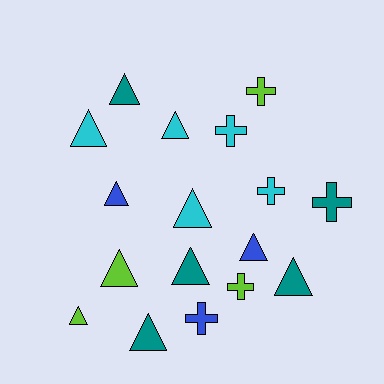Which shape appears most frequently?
Triangle, with 11 objects.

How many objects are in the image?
There are 17 objects.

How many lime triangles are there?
There are 2 lime triangles.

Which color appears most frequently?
Teal, with 5 objects.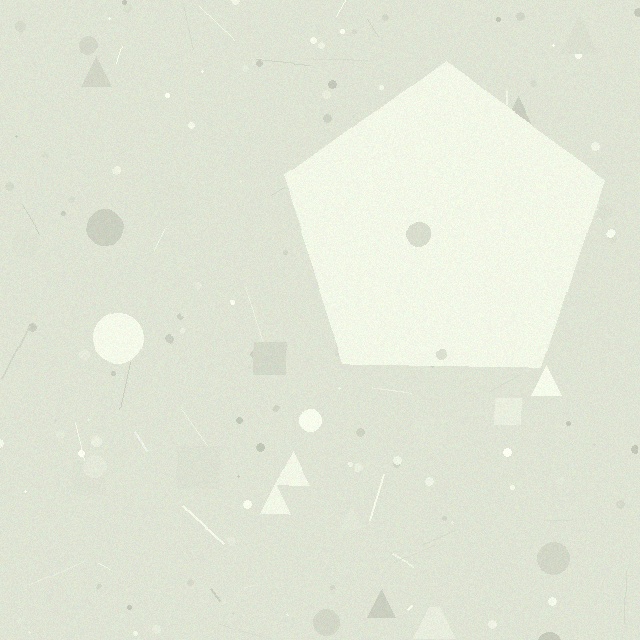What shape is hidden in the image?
A pentagon is hidden in the image.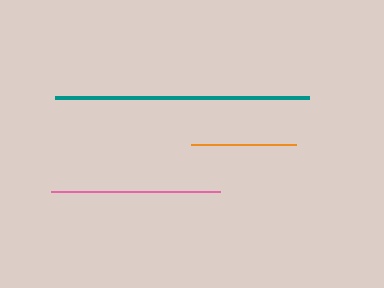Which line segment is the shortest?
The orange line is the shortest at approximately 105 pixels.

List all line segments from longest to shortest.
From longest to shortest: teal, pink, orange.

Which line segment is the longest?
The teal line is the longest at approximately 254 pixels.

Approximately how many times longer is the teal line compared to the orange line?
The teal line is approximately 2.4 times the length of the orange line.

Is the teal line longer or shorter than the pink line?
The teal line is longer than the pink line.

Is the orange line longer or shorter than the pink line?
The pink line is longer than the orange line.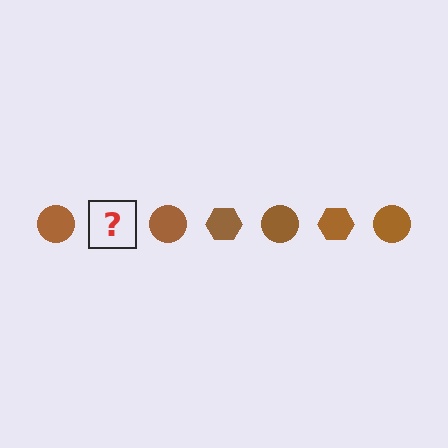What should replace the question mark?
The question mark should be replaced with a brown hexagon.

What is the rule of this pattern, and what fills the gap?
The rule is that the pattern cycles through circle, hexagon shapes in brown. The gap should be filled with a brown hexagon.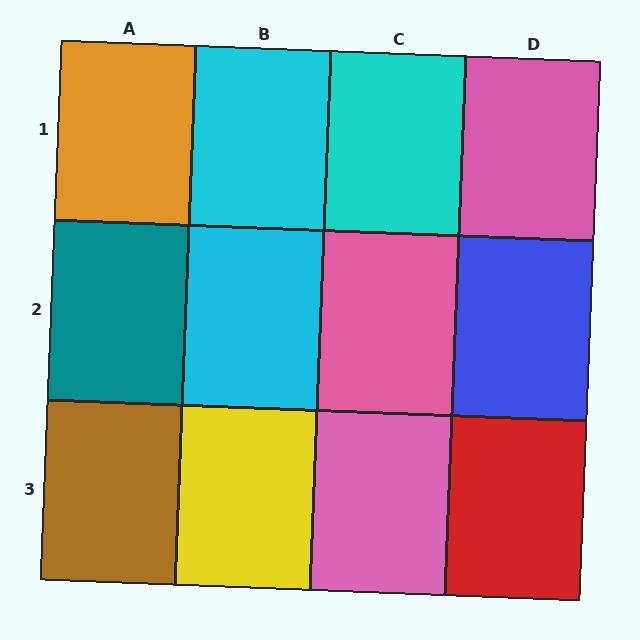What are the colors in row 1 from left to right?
Orange, cyan, cyan, pink.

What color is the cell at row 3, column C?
Pink.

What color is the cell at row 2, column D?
Blue.